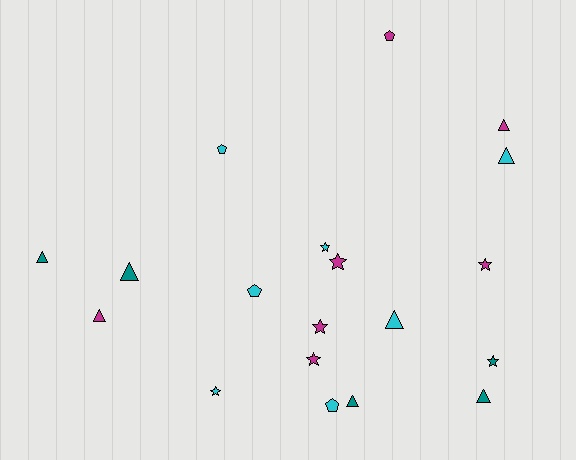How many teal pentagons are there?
There are no teal pentagons.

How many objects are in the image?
There are 19 objects.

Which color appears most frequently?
Magenta, with 7 objects.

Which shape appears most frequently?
Triangle, with 8 objects.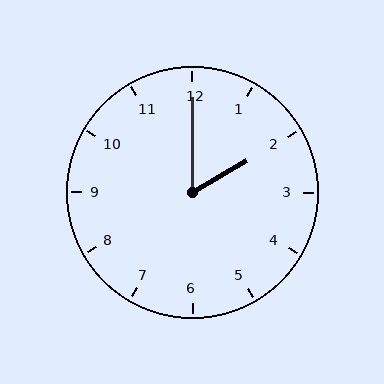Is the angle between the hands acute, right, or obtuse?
It is acute.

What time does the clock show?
2:00.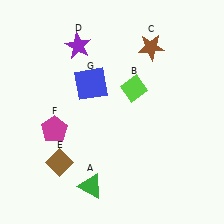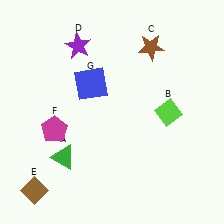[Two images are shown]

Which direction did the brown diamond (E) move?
The brown diamond (E) moved down.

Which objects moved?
The objects that moved are: the green triangle (A), the lime diamond (B), the brown diamond (E).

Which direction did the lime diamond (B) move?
The lime diamond (B) moved right.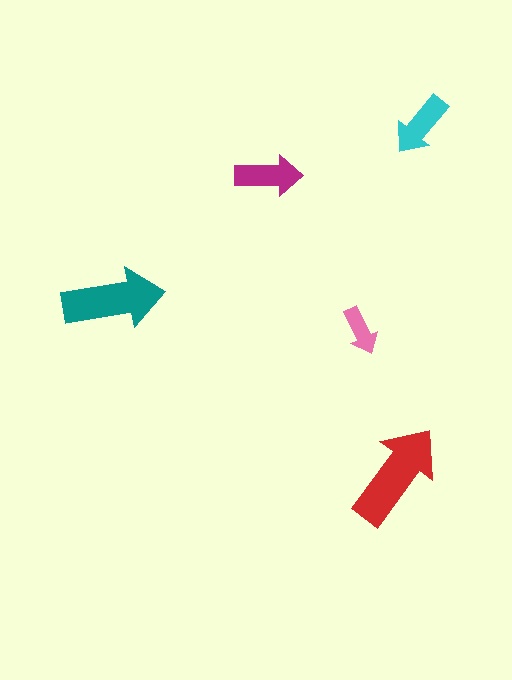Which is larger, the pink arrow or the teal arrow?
The teal one.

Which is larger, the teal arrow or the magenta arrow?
The teal one.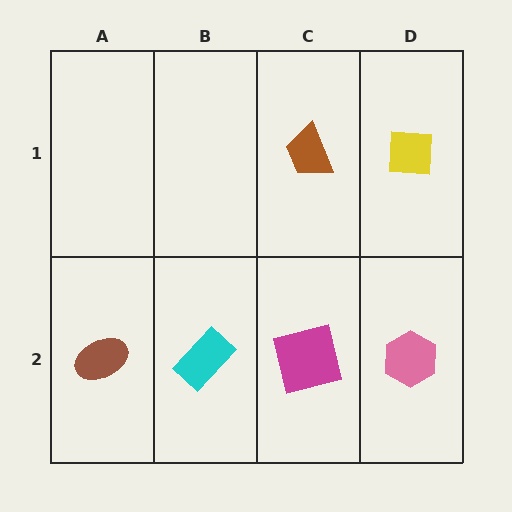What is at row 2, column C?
A magenta square.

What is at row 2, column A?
A brown ellipse.